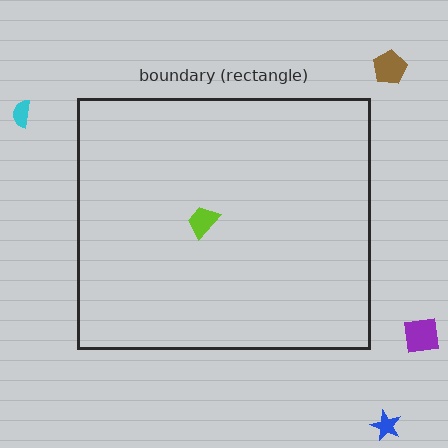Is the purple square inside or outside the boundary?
Outside.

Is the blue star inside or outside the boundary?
Outside.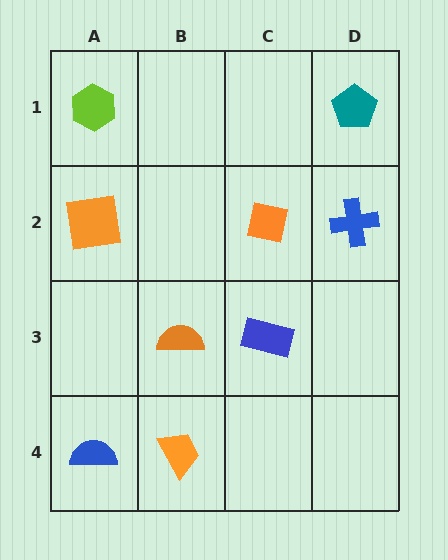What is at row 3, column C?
A blue rectangle.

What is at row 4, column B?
An orange trapezoid.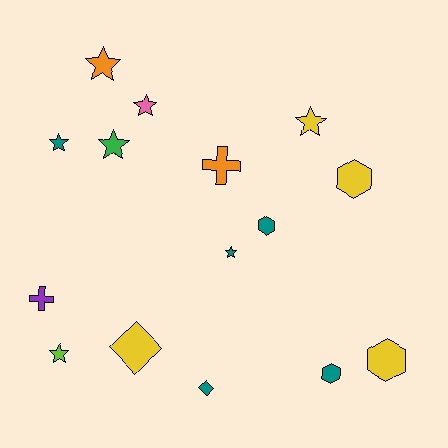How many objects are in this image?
There are 15 objects.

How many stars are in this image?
There are 7 stars.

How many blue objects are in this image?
There are no blue objects.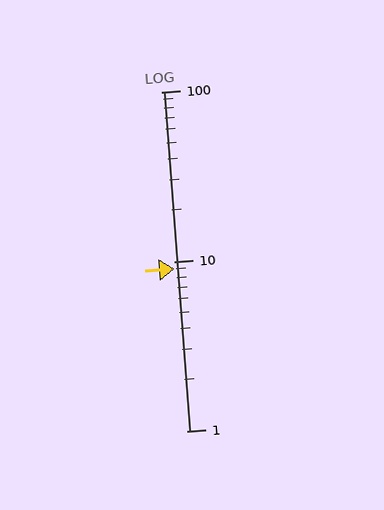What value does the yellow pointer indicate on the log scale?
The pointer indicates approximately 9.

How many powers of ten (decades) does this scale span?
The scale spans 2 decades, from 1 to 100.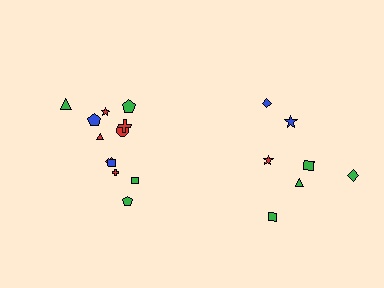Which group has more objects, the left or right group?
The left group.